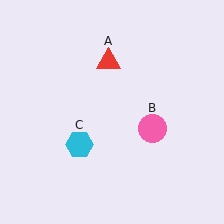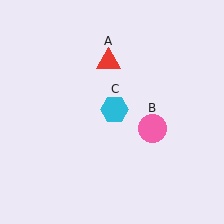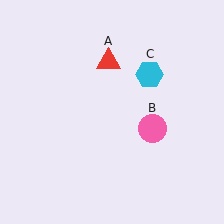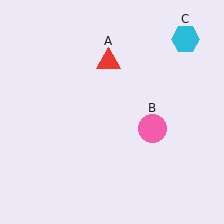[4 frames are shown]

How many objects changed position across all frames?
1 object changed position: cyan hexagon (object C).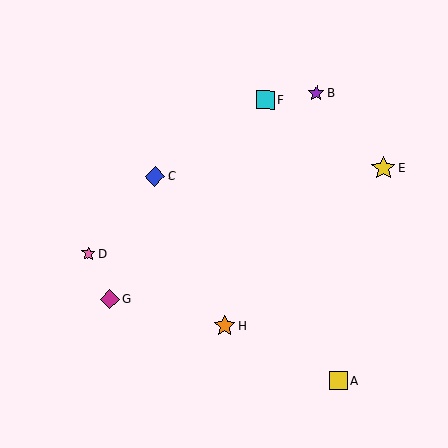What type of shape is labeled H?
Shape H is an orange star.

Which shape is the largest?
The yellow star (labeled E) is the largest.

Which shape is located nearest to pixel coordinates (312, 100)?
The purple star (labeled B) at (316, 93) is nearest to that location.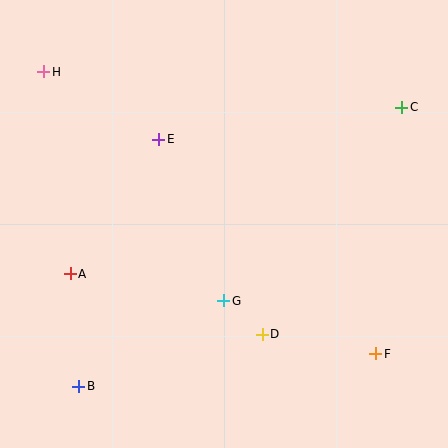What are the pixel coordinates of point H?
Point H is at (44, 72).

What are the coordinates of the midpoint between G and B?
The midpoint between G and B is at (151, 344).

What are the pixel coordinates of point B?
Point B is at (79, 386).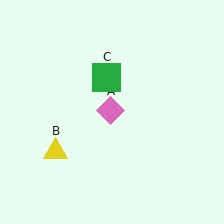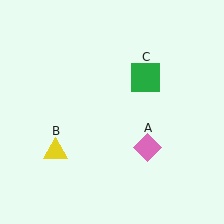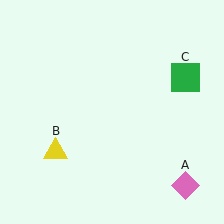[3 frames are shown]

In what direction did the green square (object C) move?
The green square (object C) moved right.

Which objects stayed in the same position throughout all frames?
Yellow triangle (object B) remained stationary.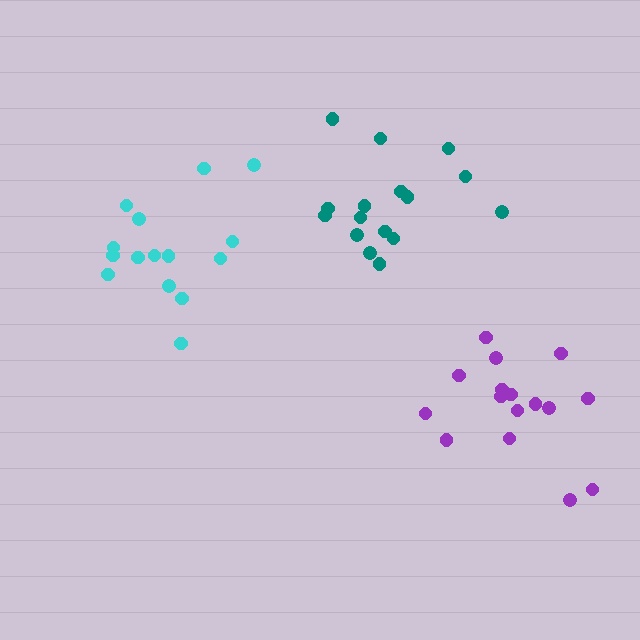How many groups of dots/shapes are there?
There are 3 groups.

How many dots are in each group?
Group 1: 15 dots, Group 2: 16 dots, Group 3: 16 dots (47 total).